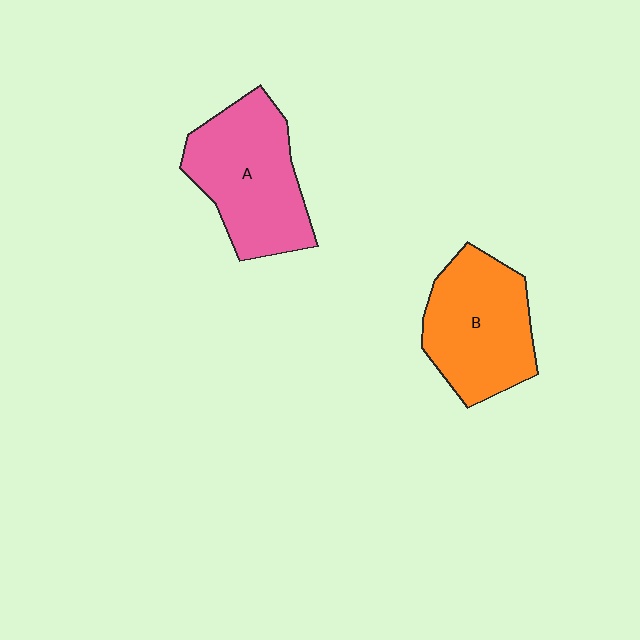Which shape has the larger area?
Shape A (pink).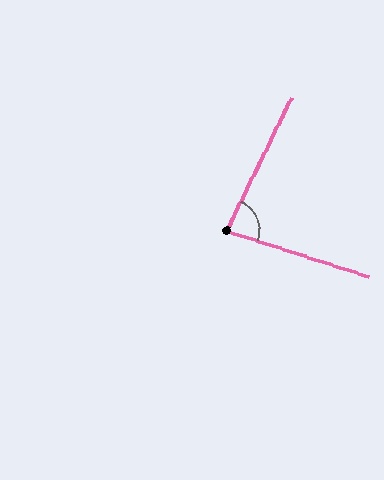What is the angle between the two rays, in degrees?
Approximately 82 degrees.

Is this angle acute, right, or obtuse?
It is acute.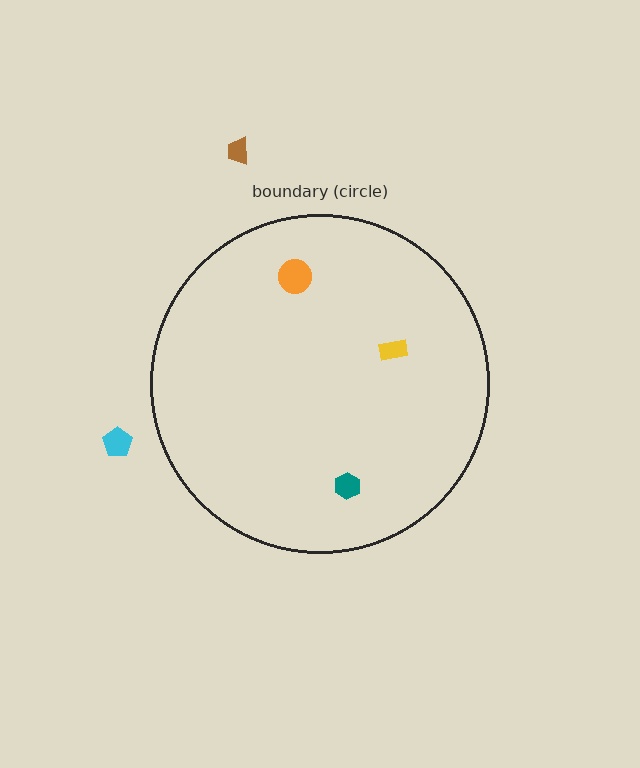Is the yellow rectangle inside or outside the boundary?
Inside.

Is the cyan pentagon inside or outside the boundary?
Outside.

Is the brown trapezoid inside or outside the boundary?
Outside.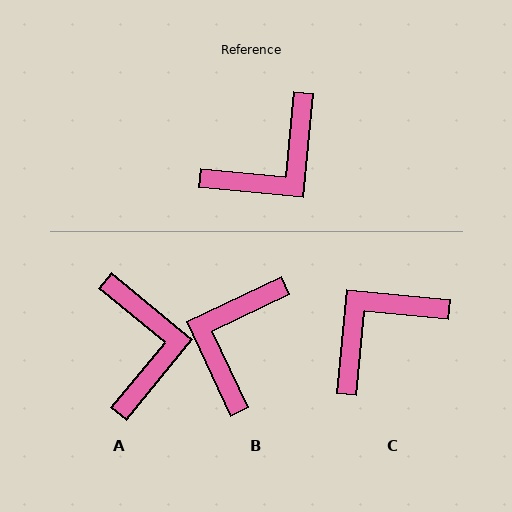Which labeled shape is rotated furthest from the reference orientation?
C, about 180 degrees away.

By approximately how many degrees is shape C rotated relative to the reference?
Approximately 180 degrees counter-clockwise.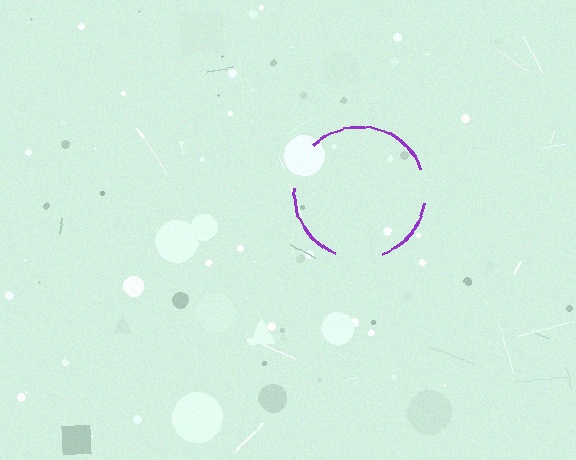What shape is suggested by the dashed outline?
The dashed outline suggests a circle.